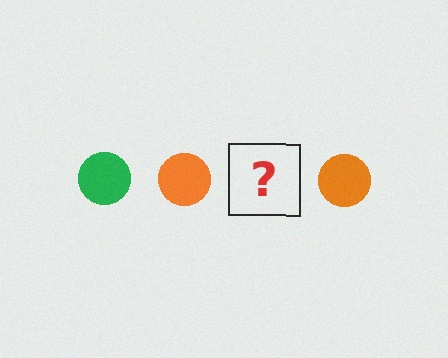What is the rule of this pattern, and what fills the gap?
The rule is that the pattern cycles through green, orange circles. The gap should be filled with a green circle.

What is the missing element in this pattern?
The missing element is a green circle.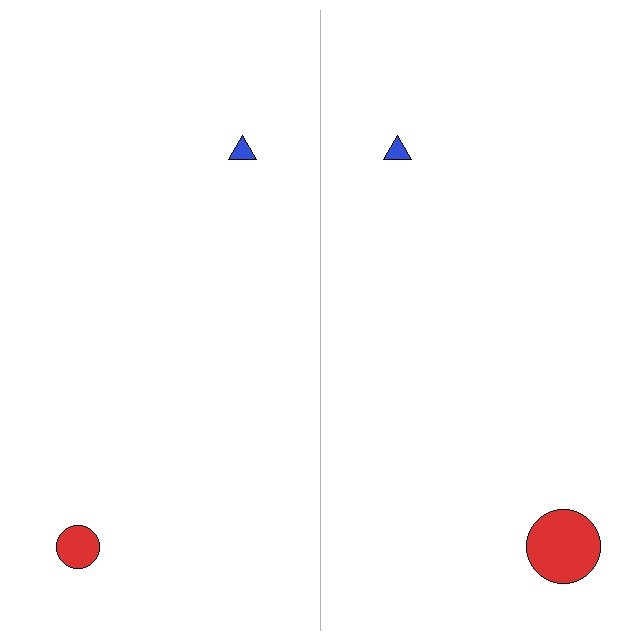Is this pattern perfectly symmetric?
No, the pattern is not perfectly symmetric. The red circle on the right side has a different size than its mirror counterpart.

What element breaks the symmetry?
The red circle on the right side has a different size than its mirror counterpart.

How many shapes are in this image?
There are 4 shapes in this image.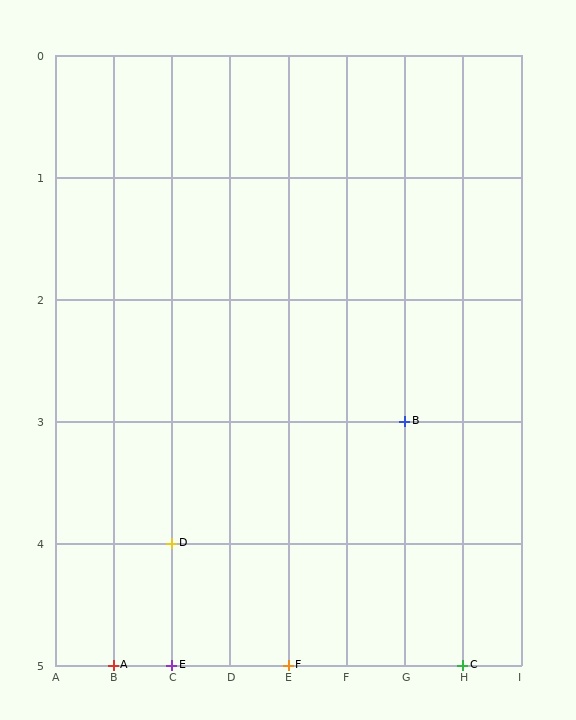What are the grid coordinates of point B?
Point B is at grid coordinates (G, 3).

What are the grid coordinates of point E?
Point E is at grid coordinates (C, 5).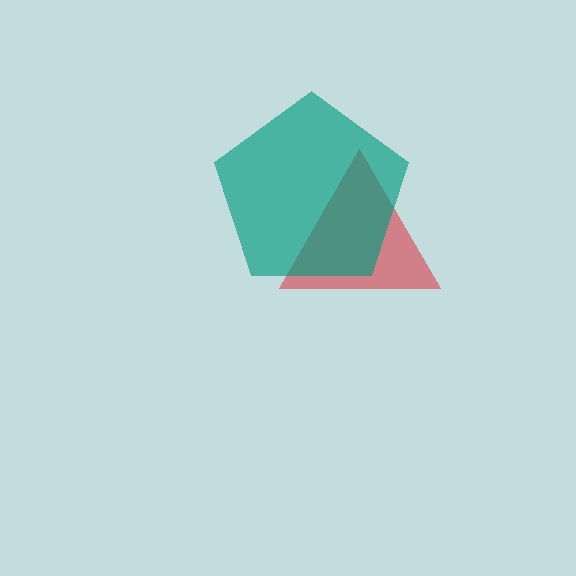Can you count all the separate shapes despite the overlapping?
Yes, there are 2 separate shapes.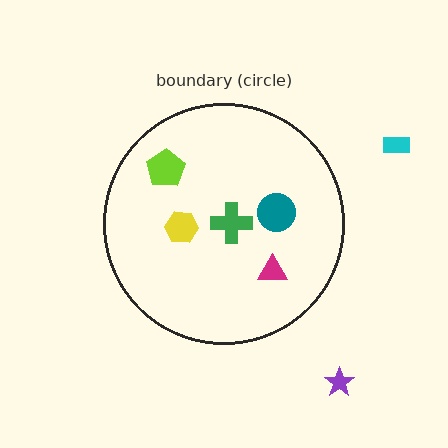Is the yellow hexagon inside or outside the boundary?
Inside.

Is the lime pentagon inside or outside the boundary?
Inside.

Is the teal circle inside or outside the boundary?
Inside.